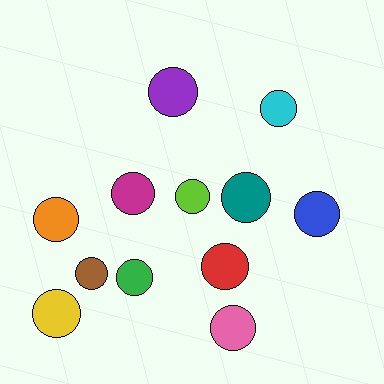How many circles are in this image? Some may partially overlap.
There are 12 circles.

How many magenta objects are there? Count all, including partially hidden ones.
There is 1 magenta object.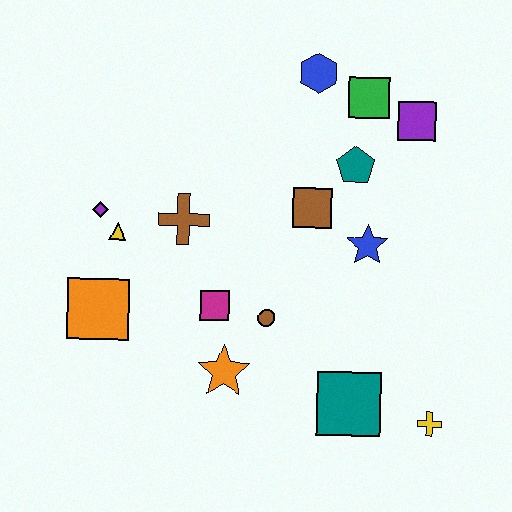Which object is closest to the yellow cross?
The teal square is closest to the yellow cross.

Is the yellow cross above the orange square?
No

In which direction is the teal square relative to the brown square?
The teal square is below the brown square.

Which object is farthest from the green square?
The orange square is farthest from the green square.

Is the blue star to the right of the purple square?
No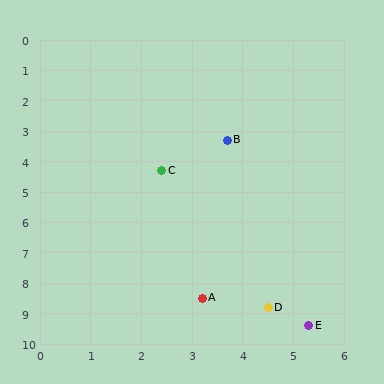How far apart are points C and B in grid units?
Points C and B are about 1.6 grid units apart.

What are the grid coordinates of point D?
Point D is at approximately (4.5, 8.8).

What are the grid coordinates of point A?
Point A is at approximately (3.2, 8.5).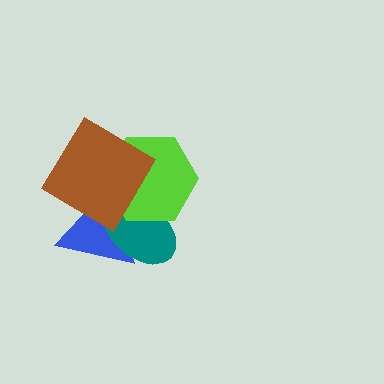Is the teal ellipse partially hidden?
Yes, it is partially covered by another shape.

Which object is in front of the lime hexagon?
The brown diamond is in front of the lime hexagon.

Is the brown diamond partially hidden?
No, no other shape covers it.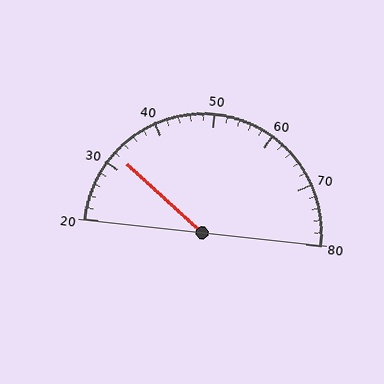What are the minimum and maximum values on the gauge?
The gauge ranges from 20 to 80.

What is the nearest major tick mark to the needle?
The nearest major tick mark is 30.